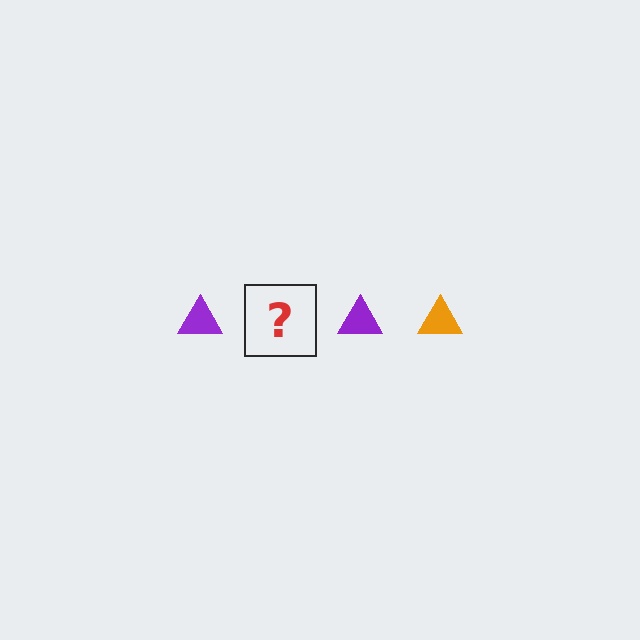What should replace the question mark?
The question mark should be replaced with an orange triangle.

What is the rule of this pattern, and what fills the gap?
The rule is that the pattern cycles through purple, orange triangles. The gap should be filled with an orange triangle.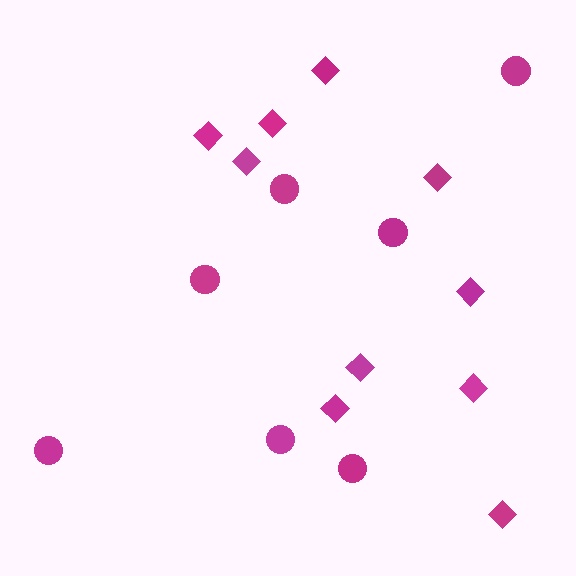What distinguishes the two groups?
There are 2 groups: one group of circles (7) and one group of diamonds (10).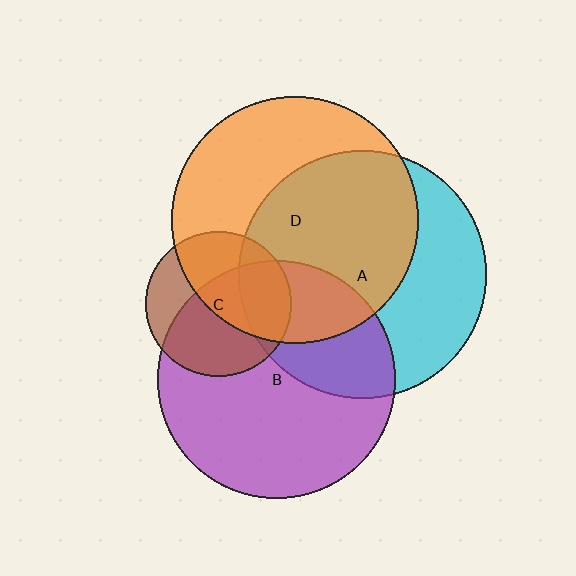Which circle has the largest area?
Circle A (cyan).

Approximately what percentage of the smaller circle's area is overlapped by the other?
Approximately 65%.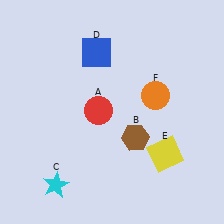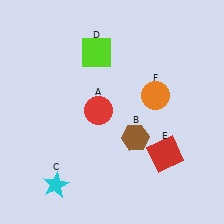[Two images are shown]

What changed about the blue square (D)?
In Image 1, D is blue. In Image 2, it changed to lime.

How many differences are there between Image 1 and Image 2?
There are 2 differences between the two images.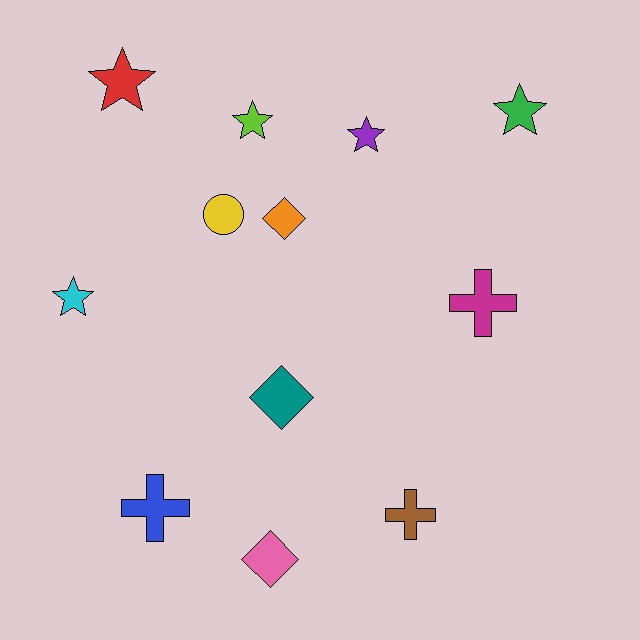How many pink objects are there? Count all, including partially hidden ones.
There is 1 pink object.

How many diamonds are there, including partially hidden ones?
There are 3 diamonds.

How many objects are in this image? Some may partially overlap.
There are 12 objects.